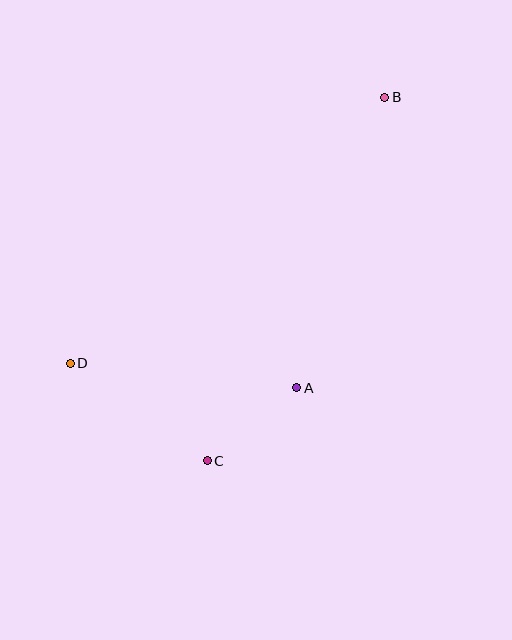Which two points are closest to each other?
Points A and C are closest to each other.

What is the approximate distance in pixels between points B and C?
The distance between B and C is approximately 405 pixels.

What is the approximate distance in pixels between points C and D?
The distance between C and D is approximately 168 pixels.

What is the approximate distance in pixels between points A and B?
The distance between A and B is approximately 303 pixels.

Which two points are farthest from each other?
Points B and D are farthest from each other.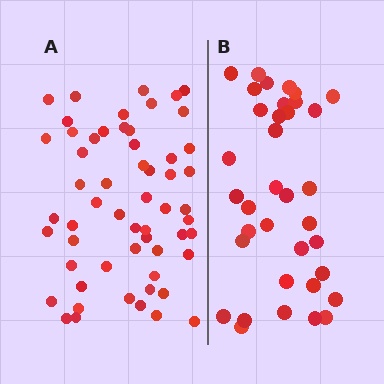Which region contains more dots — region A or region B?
Region A (the left region) has more dots.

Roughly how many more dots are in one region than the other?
Region A has approximately 20 more dots than region B.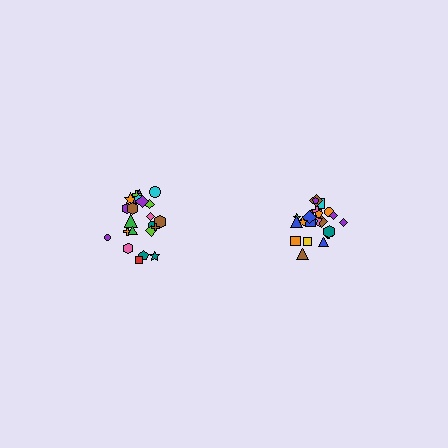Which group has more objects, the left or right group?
The right group.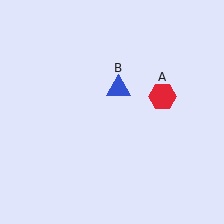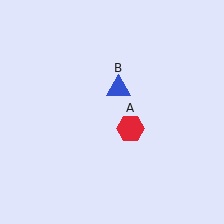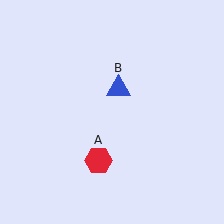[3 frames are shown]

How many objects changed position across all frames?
1 object changed position: red hexagon (object A).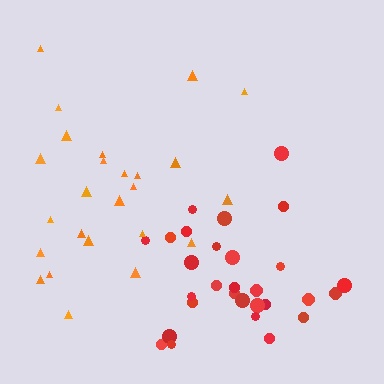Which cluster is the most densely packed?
Red.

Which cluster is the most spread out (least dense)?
Orange.